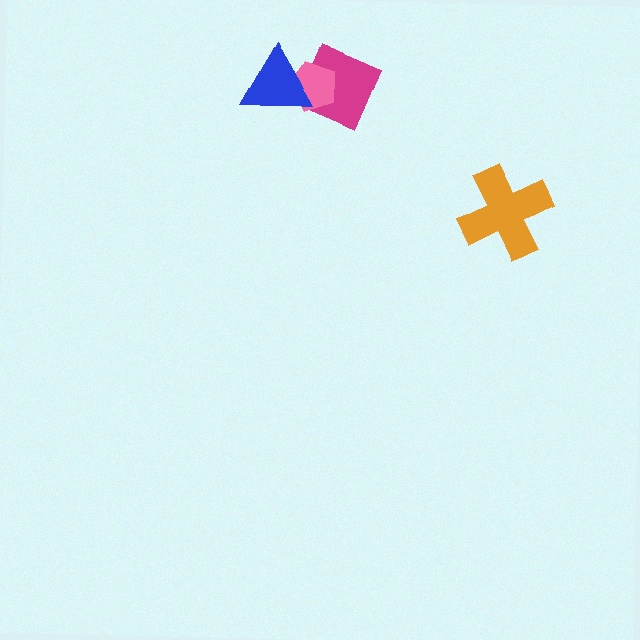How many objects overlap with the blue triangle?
2 objects overlap with the blue triangle.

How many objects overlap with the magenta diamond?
2 objects overlap with the magenta diamond.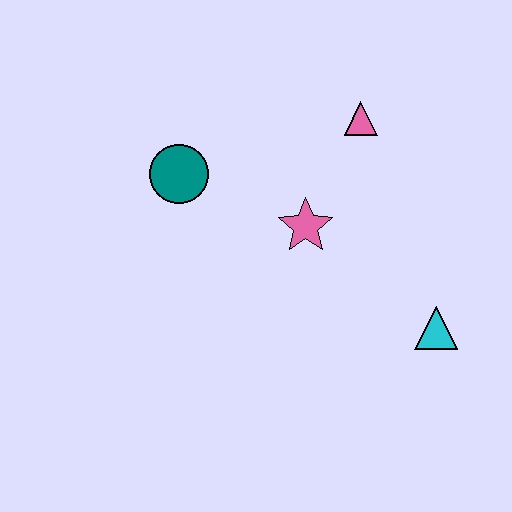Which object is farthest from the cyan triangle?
The teal circle is farthest from the cyan triangle.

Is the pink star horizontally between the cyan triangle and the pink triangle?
No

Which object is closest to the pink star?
The pink triangle is closest to the pink star.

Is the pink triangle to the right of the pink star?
Yes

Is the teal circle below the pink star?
No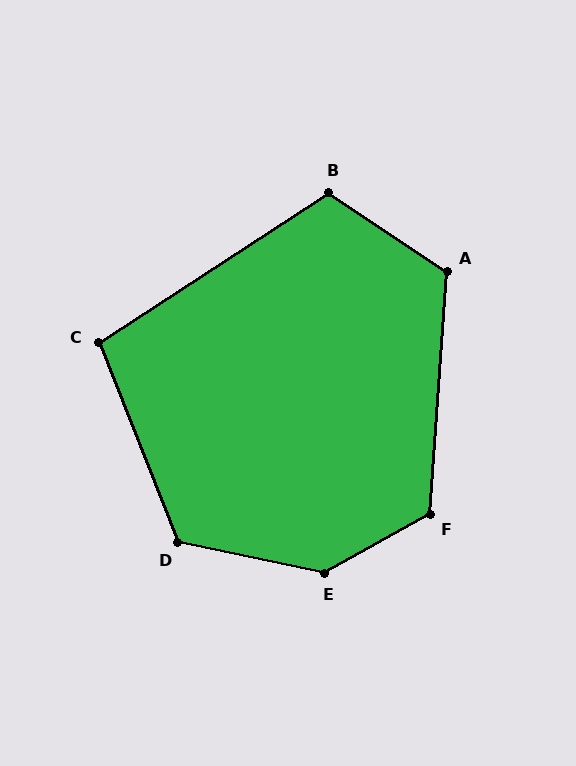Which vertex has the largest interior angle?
E, at approximately 139 degrees.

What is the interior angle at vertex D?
Approximately 124 degrees (obtuse).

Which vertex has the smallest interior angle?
C, at approximately 101 degrees.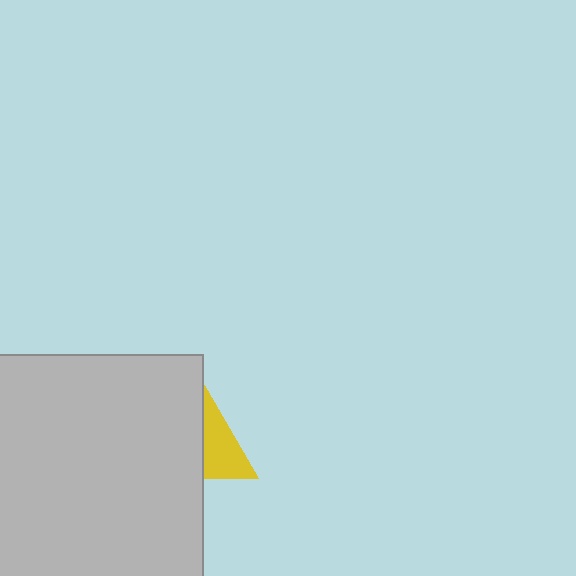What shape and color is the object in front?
The object in front is a light gray rectangle.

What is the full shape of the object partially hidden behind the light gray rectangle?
The partially hidden object is a yellow triangle.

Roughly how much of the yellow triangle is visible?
A small part of it is visible (roughly 32%).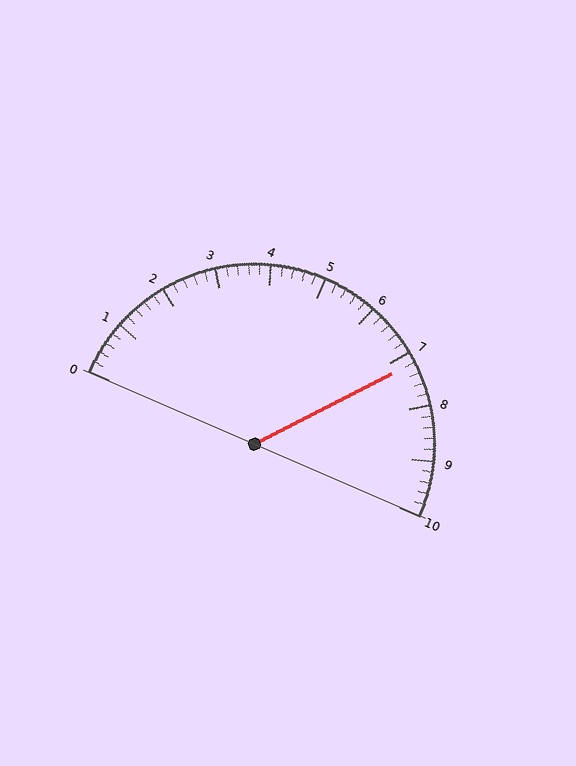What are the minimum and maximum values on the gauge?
The gauge ranges from 0 to 10.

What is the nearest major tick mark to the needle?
The nearest major tick mark is 7.